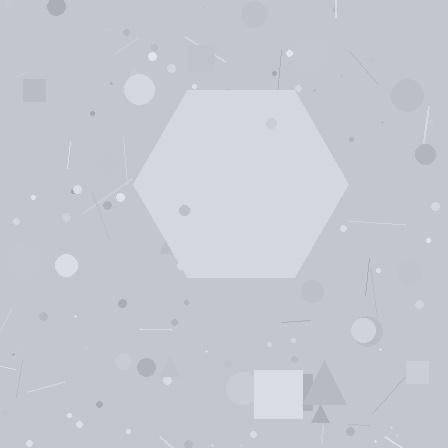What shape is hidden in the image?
A hexagon is hidden in the image.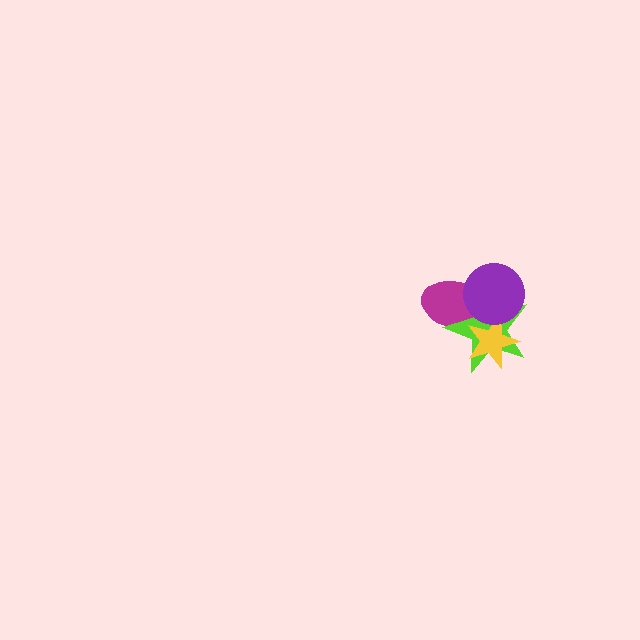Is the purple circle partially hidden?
No, no other shape covers it.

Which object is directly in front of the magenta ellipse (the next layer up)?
The lime star is directly in front of the magenta ellipse.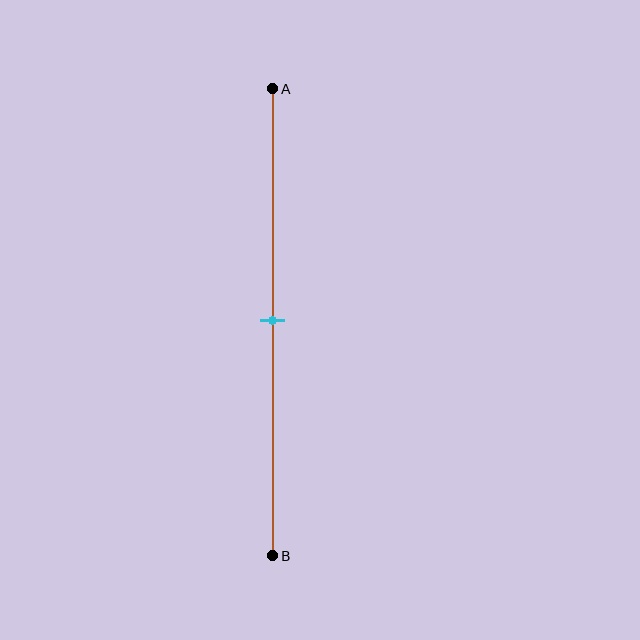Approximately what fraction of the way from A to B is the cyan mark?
The cyan mark is approximately 50% of the way from A to B.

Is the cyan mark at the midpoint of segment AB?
Yes, the mark is approximately at the midpoint.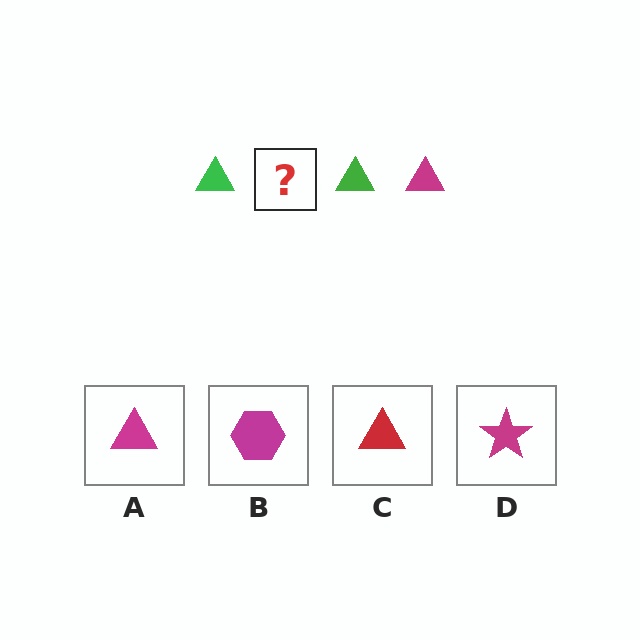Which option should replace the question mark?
Option A.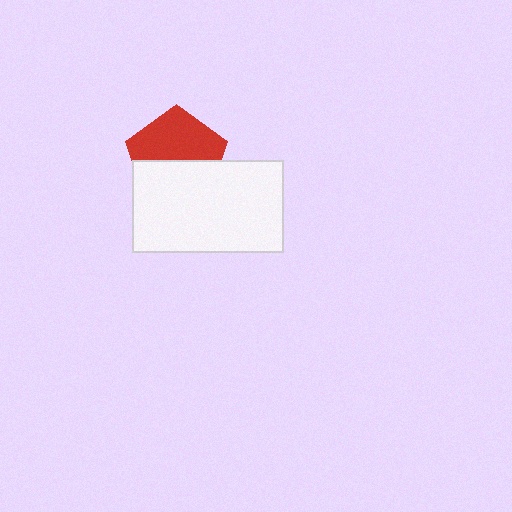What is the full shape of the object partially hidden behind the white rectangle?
The partially hidden object is a red pentagon.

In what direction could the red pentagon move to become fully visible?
The red pentagon could move up. That would shift it out from behind the white rectangle entirely.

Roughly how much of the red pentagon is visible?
About half of it is visible (roughly 53%).